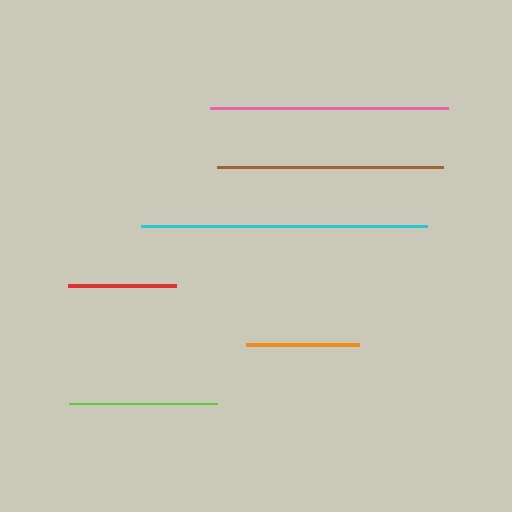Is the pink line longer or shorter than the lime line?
The pink line is longer than the lime line.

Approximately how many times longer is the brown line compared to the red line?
The brown line is approximately 2.1 times the length of the red line.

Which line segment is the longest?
The cyan line is the longest at approximately 287 pixels.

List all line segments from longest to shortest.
From longest to shortest: cyan, pink, brown, lime, orange, red.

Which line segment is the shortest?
The red line is the shortest at approximately 108 pixels.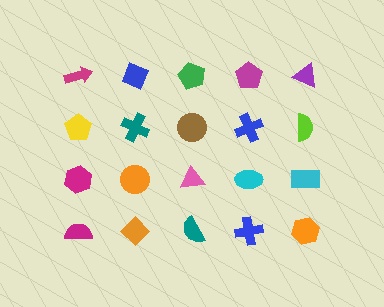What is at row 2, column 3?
A brown circle.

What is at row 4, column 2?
An orange diamond.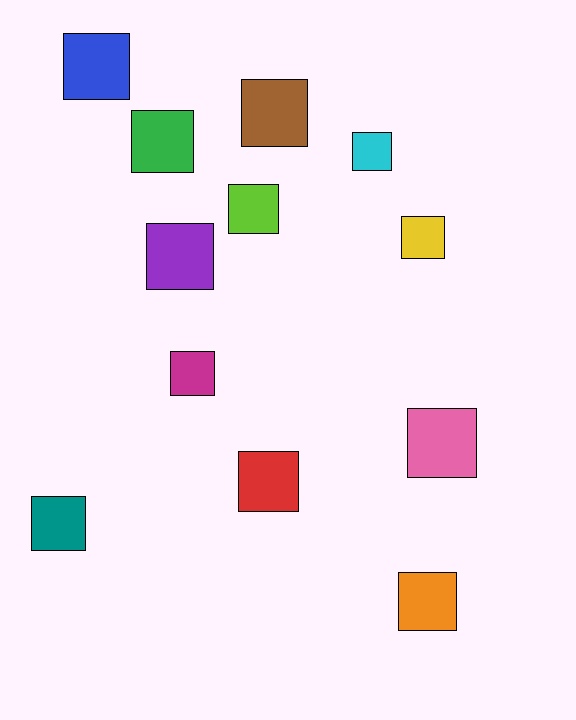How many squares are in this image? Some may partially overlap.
There are 12 squares.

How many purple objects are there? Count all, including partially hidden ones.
There is 1 purple object.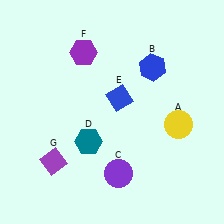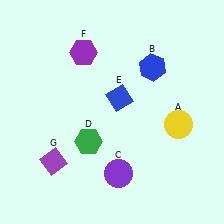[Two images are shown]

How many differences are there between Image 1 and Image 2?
There is 1 difference between the two images.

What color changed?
The hexagon (D) changed from teal in Image 1 to green in Image 2.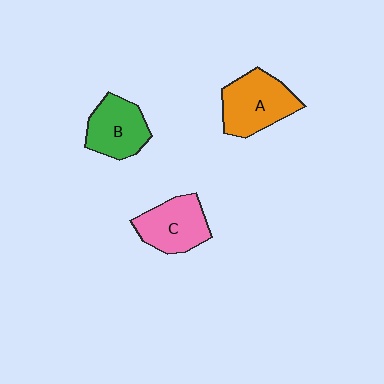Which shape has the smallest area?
Shape B (green).